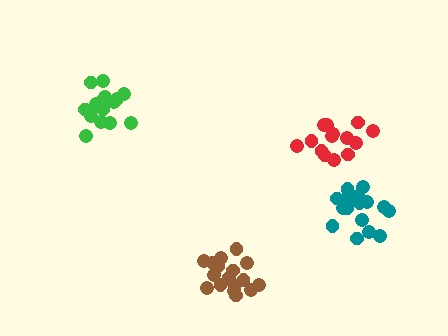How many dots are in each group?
Group 1: 18 dots, Group 2: 19 dots, Group 3: 14 dots, Group 4: 16 dots (67 total).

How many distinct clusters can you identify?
There are 4 distinct clusters.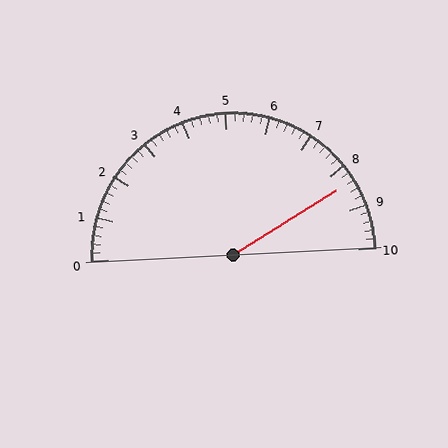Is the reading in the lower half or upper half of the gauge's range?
The reading is in the upper half of the range (0 to 10).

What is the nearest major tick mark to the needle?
The nearest major tick mark is 8.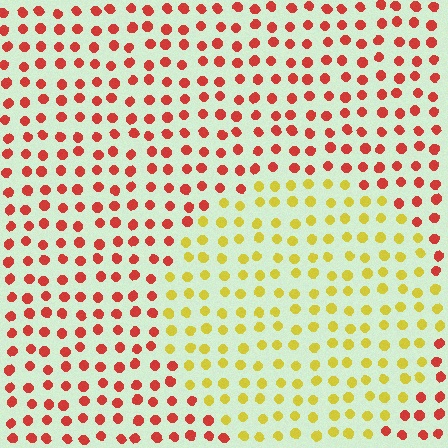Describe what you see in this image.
The image is filled with small red elements in a uniform arrangement. A circle-shaped region is visible where the elements are tinted to a slightly different hue, forming a subtle color boundary.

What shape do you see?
I see a circle.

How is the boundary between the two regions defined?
The boundary is defined purely by a slight shift in hue (about 56 degrees). Spacing, size, and orientation are identical on both sides.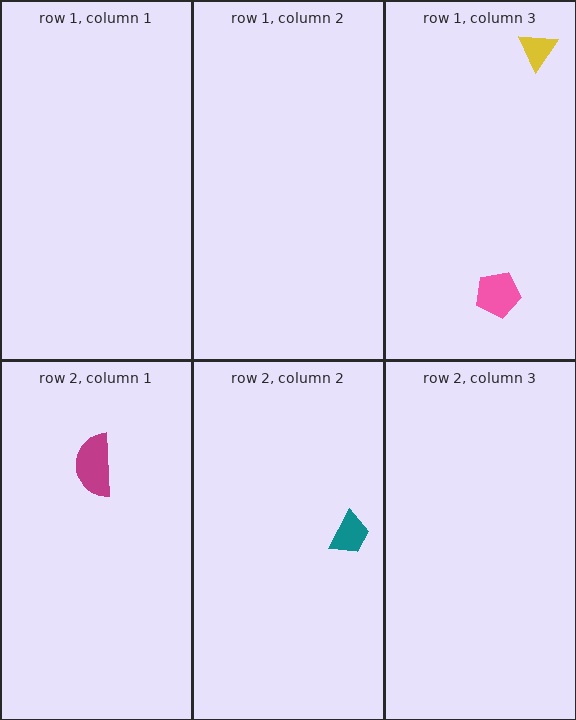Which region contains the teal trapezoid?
The row 2, column 2 region.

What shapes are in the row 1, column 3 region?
The yellow triangle, the pink pentagon.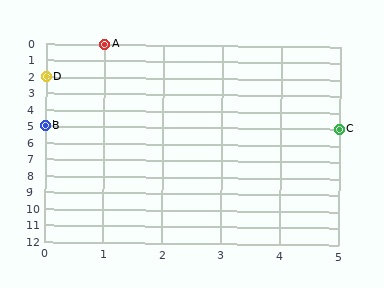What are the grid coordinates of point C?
Point C is at grid coordinates (5, 5).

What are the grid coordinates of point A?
Point A is at grid coordinates (1, 0).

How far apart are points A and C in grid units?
Points A and C are 4 columns and 5 rows apart (about 6.4 grid units diagonally).